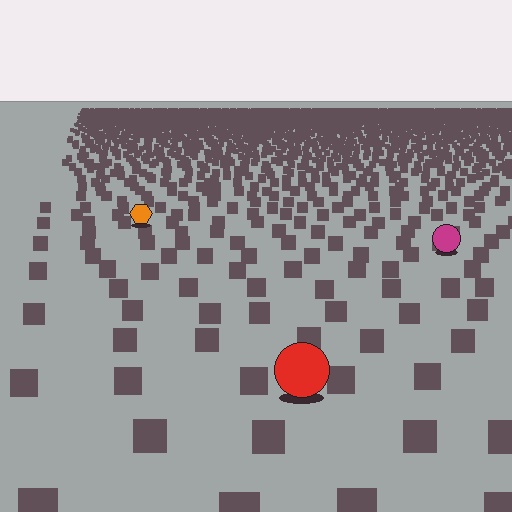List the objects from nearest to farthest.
From nearest to farthest: the red circle, the magenta circle, the orange hexagon.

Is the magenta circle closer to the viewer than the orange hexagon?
Yes. The magenta circle is closer — you can tell from the texture gradient: the ground texture is coarser near it.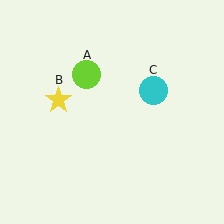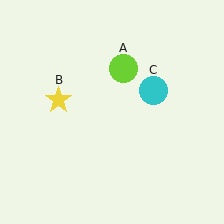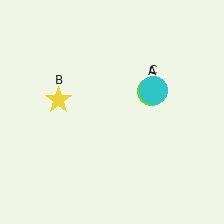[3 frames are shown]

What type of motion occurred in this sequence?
The lime circle (object A) rotated clockwise around the center of the scene.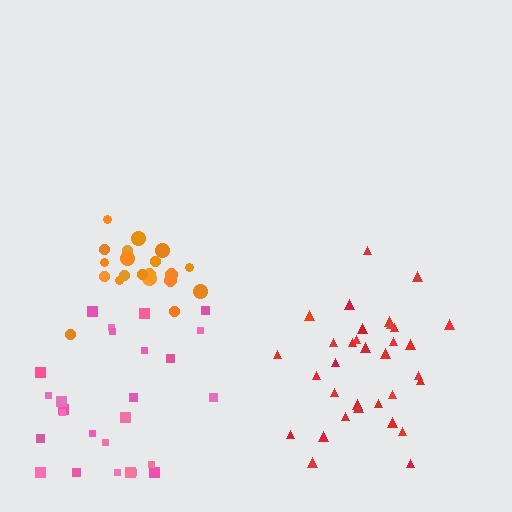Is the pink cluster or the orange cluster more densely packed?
Orange.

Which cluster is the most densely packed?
Orange.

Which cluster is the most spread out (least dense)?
Pink.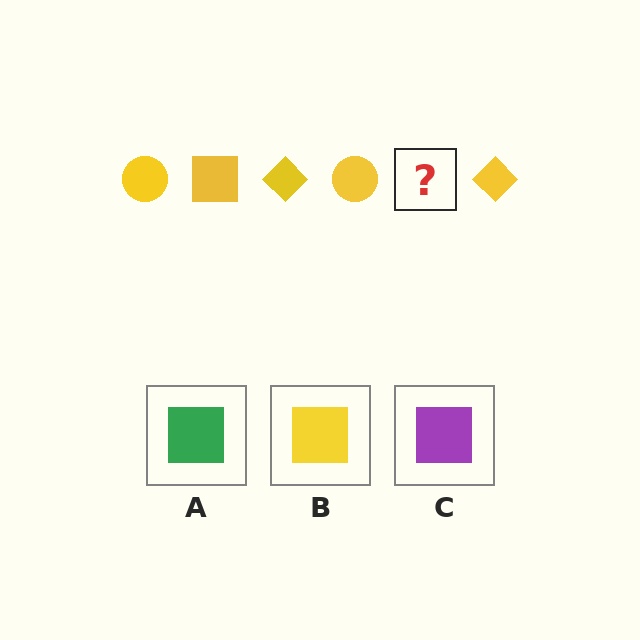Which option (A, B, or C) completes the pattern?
B.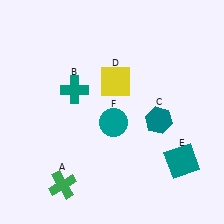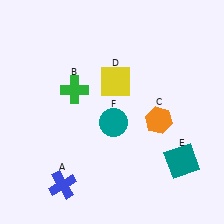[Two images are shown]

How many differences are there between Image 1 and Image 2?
There are 3 differences between the two images.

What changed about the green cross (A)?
In Image 1, A is green. In Image 2, it changed to blue.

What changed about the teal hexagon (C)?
In Image 1, C is teal. In Image 2, it changed to orange.